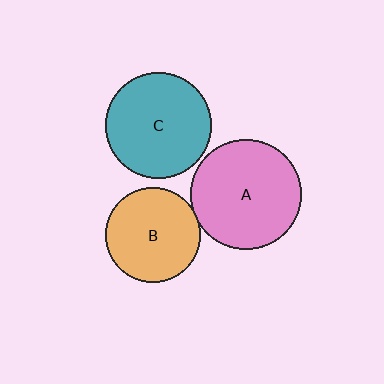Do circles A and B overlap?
Yes.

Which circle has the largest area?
Circle A (pink).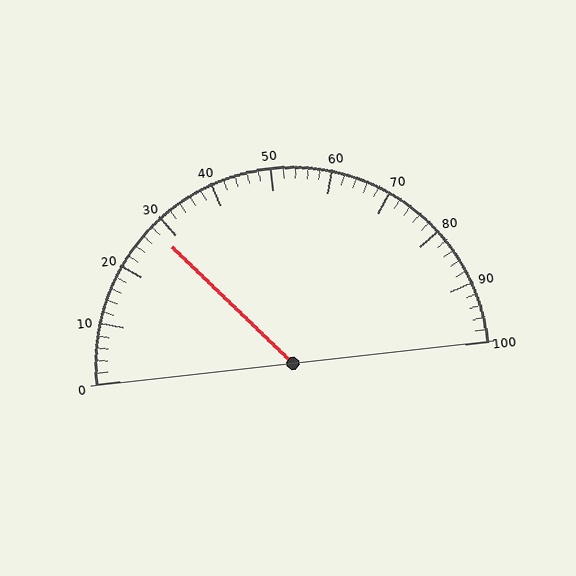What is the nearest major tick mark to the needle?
The nearest major tick mark is 30.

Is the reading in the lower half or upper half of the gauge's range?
The reading is in the lower half of the range (0 to 100).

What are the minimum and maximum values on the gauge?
The gauge ranges from 0 to 100.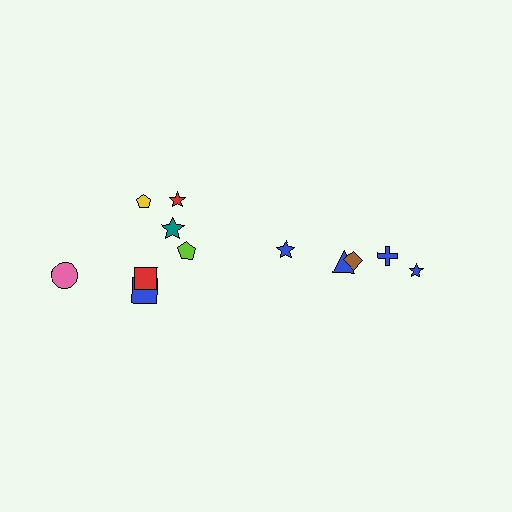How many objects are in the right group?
There are 5 objects.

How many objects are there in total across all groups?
There are 12 objects.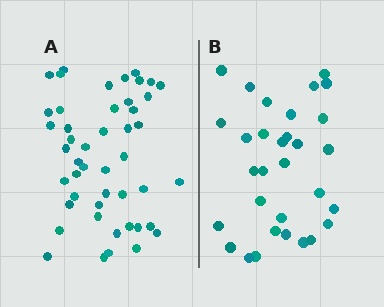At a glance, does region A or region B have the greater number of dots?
Region A (the left region) has more dots.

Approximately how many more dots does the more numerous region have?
Region A has approximately 15 more dots than region B.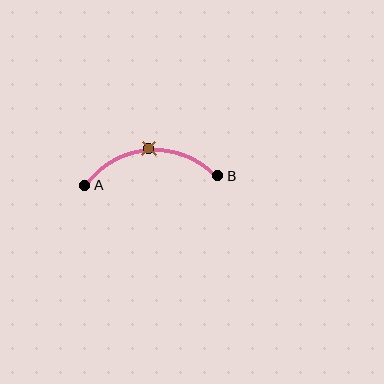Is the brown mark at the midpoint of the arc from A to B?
Yes. The brown mark lies on the arc at equal arc-length from both A and B — it is the arc midpoint.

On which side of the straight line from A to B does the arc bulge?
The arc bulges above the straight line connecting A and B.